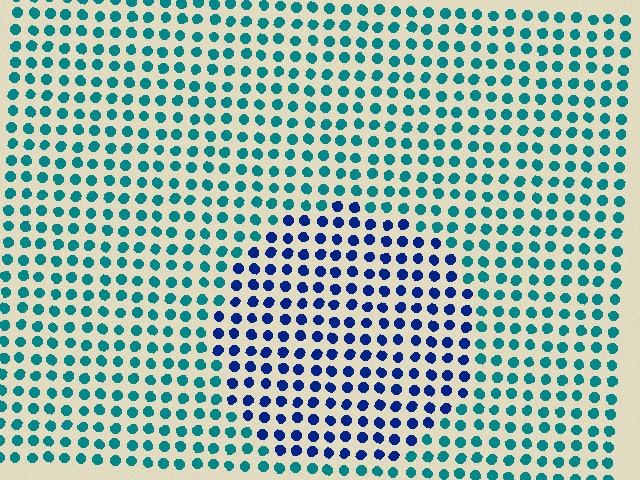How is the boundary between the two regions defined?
The boundary is defined purely by a slight shift in hue (about 45 degrees). Spacing, size, and orientation are identical on both sides.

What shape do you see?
I see a circle.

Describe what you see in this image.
The image is filled with small teal elements in a uniform arrangement. A circle-shaped region is visible where the elements are tinted to a slightly different hue, forming a subtle color boundary.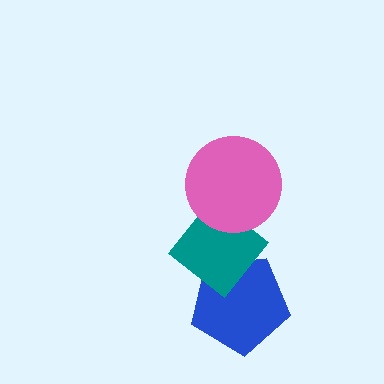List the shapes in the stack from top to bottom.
From top to bottom: the pink circle, the teal diamond, the blue pentagon.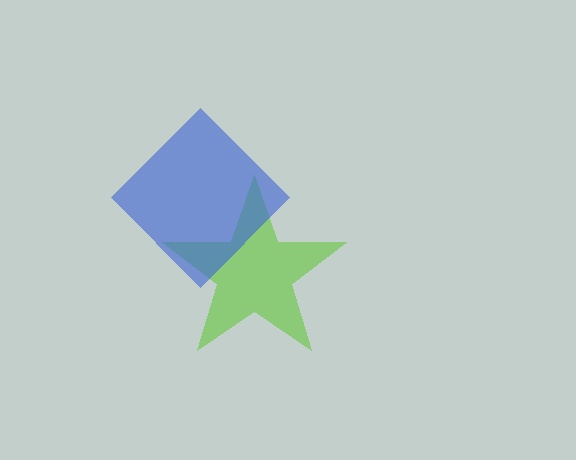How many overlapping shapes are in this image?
There are 2 overlapping shapes in the image.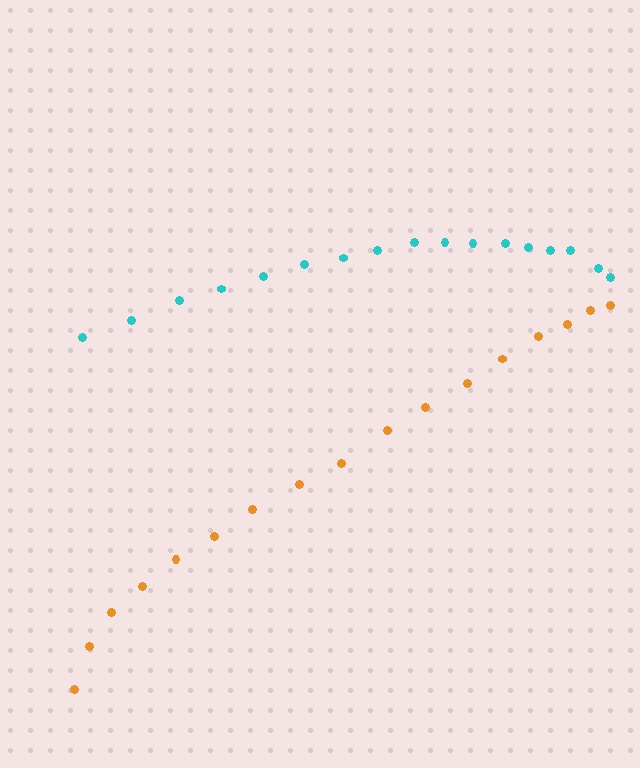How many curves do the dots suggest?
There are 2 distinct paths.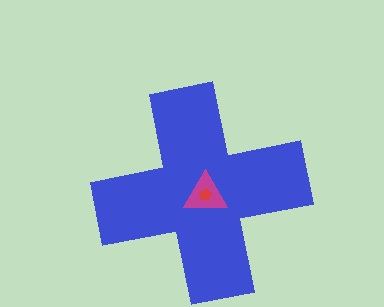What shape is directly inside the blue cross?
The magenta triangle.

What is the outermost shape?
The blue cross.